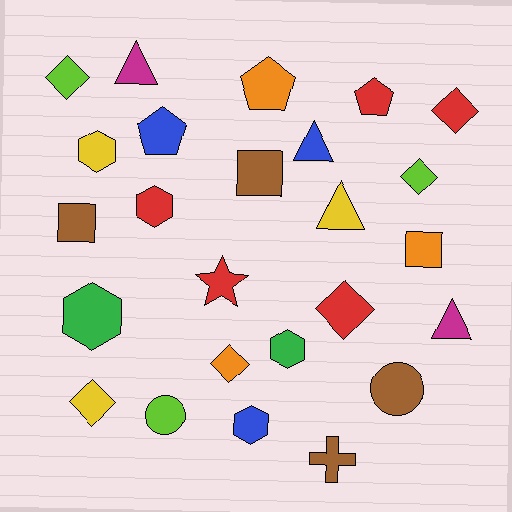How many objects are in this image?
There are 25 objects.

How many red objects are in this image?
There are 5 red objects.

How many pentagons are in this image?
There are 3 pentagons.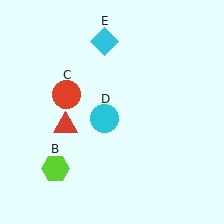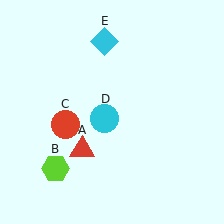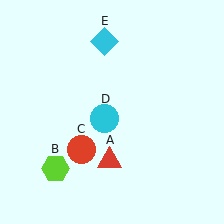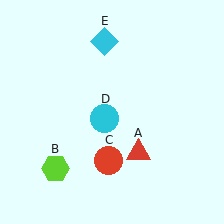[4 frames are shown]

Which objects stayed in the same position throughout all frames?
Lime hexagon (object B) and cyan circle (object D) and cyan diamond (object E) remained stationary.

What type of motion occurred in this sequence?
The red triangle (object A), red circle (object C) rotated counterclockwise around the center of the scene.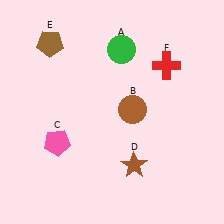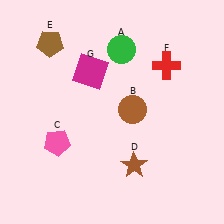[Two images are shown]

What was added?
A magenta square (G) was added in Image 2.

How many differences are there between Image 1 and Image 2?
There is 1 difference between the two images.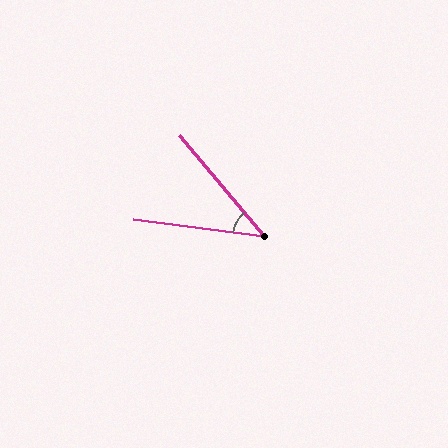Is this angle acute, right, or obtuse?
It is acute.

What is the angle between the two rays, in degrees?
Approximately 43 degrees.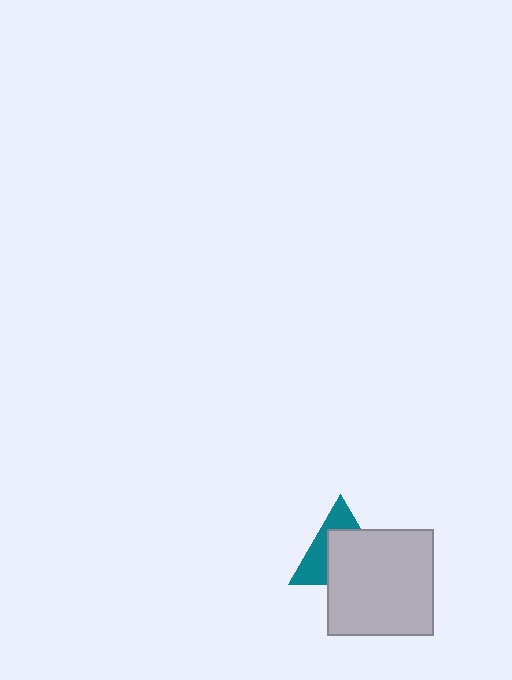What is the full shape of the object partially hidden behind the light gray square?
The partially hidden object is a teal triangle.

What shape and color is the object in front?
The object in front is a light gray square.